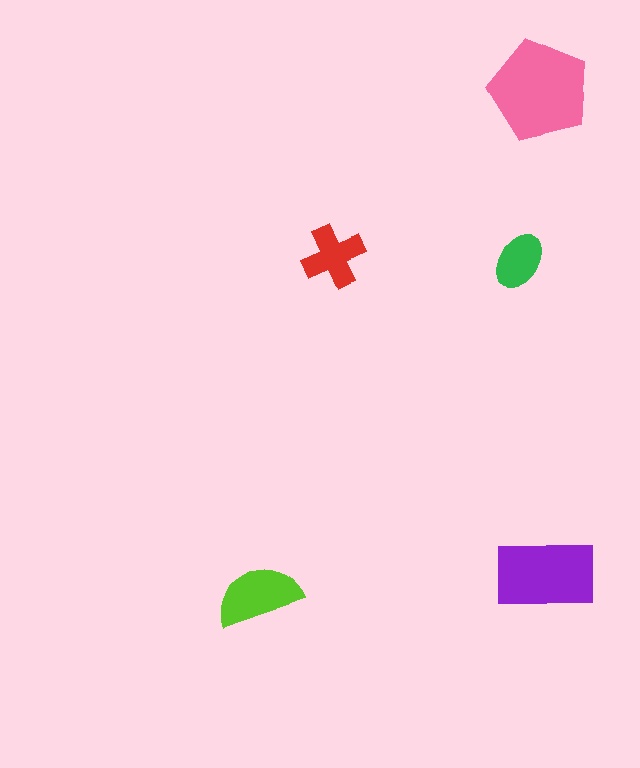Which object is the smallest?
The green ellipse.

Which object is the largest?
The pink pentagon.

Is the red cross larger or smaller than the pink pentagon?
Smaller.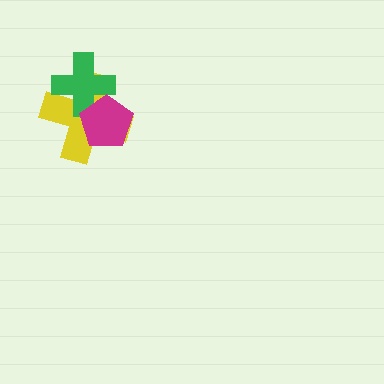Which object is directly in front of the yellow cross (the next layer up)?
The green cross is directly in front of the yellow cross.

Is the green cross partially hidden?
Yes, it is partially covered by another shape.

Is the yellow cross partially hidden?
Yes, it is partially covered by another shape.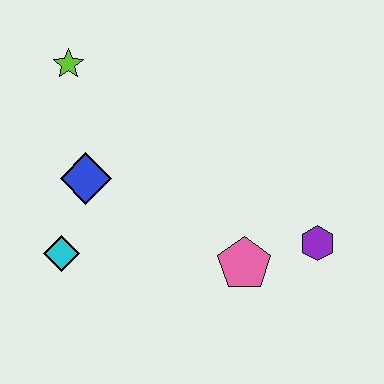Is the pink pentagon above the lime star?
No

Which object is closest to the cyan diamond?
The blue diamond is closest to the cyan diamond.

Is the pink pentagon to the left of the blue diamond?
No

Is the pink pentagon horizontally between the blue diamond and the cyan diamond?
No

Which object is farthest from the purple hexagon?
The lime star is farthest from the purple hexagon.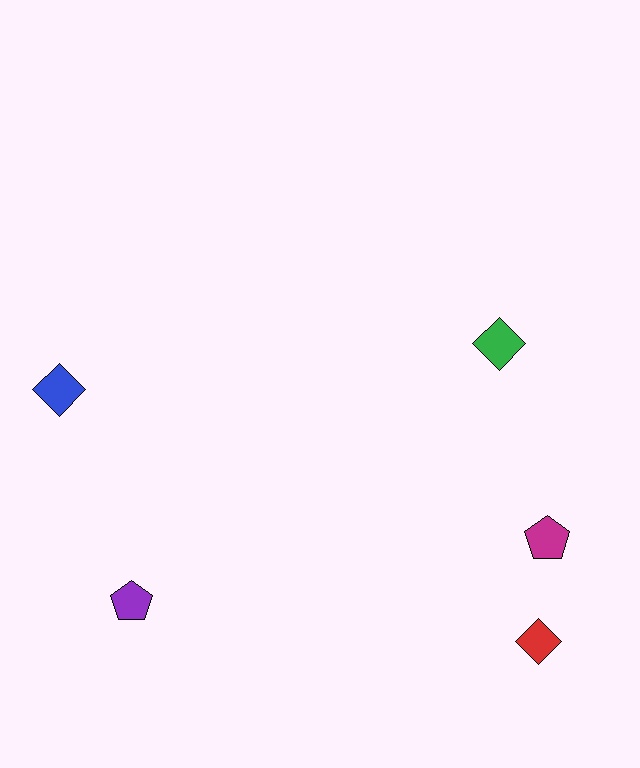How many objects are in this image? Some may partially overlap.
There are 5 objects.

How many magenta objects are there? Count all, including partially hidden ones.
There is 1 magenta object.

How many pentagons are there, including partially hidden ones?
There are 2 pentagons.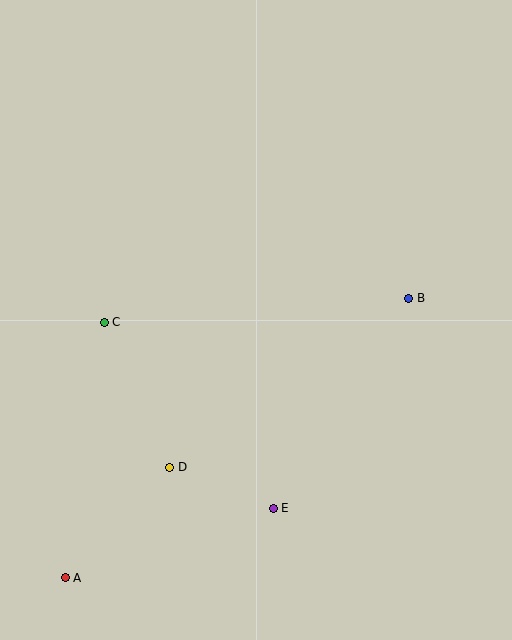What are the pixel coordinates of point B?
Point B is at (409, 298).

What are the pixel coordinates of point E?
Point E is at (273, 508).